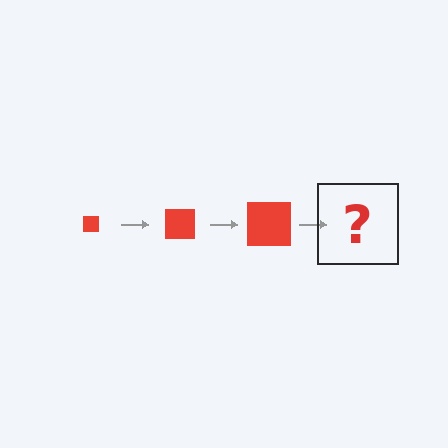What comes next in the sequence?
The next element should be a red square, larger than the previous one.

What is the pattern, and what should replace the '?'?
The pattern is that the square gets progressively larger each step. The '?' should be a red square, larger than the previous one.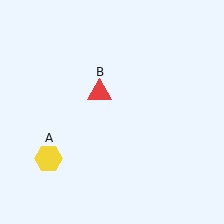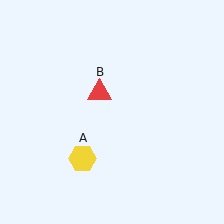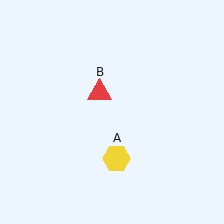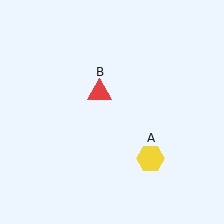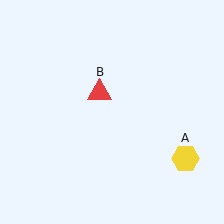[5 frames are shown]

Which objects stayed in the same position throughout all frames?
Red triangle (object B) remained stationary.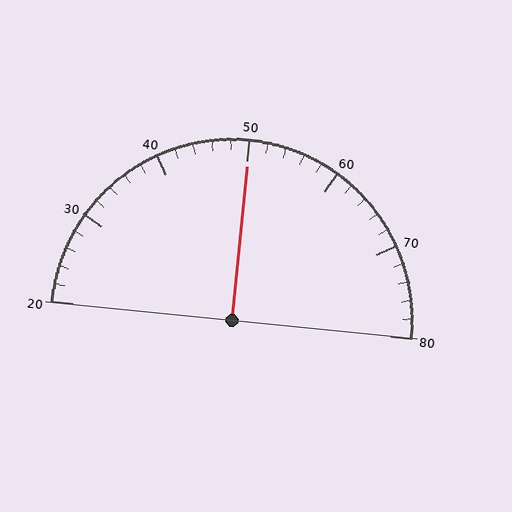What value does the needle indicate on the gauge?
The needle indicates approximately 50.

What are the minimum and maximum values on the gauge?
The gauge ranges from 20 to 80.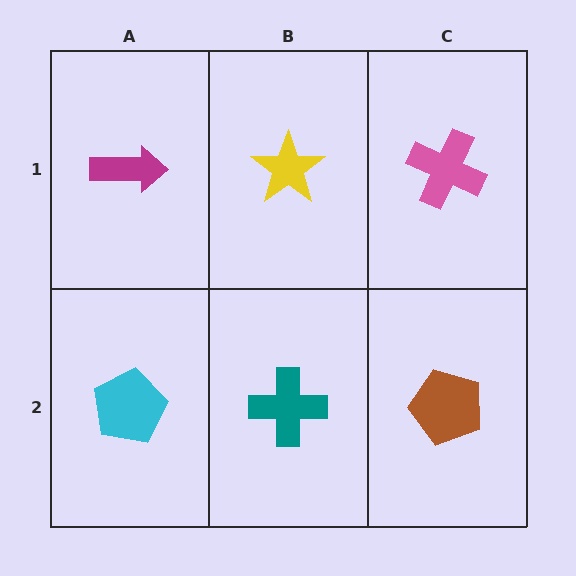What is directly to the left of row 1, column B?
A magenta arrow.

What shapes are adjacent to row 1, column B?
A teal cross (row 2, column B), a magenta arrow (row 1, column A), a pink cross (row 1, column C).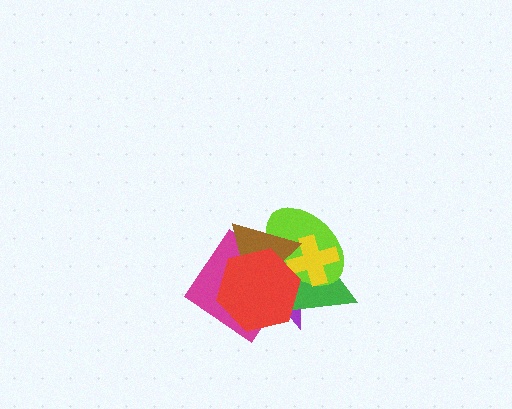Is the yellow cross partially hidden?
Yes, it is partially covered by another shape.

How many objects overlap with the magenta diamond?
4 objects overlap with the magenta diamond.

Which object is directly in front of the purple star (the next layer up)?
The green triangle is directly in front of the purple star.